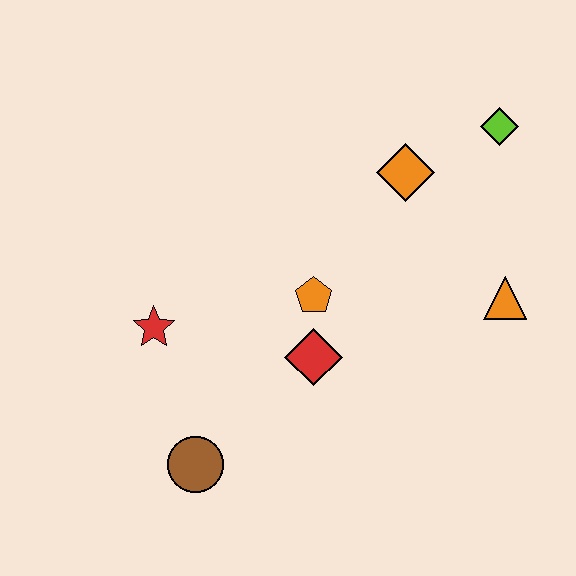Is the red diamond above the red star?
No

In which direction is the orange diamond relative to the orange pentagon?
The orange diamond is above the orange pentagon.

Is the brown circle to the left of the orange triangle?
Yes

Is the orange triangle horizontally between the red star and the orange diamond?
No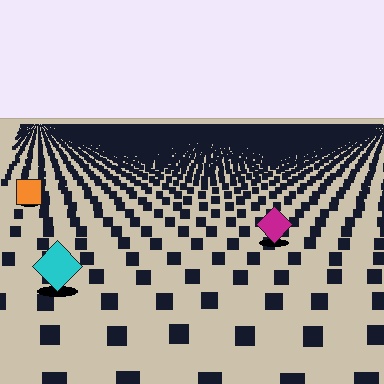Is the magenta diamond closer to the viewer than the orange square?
Yes. The magenta diamond is closer — you can tell from the texture gradient: the ground texture is coarser near it.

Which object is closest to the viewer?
The cyan diamond is closest. The texture marks near it are larger and more spread out.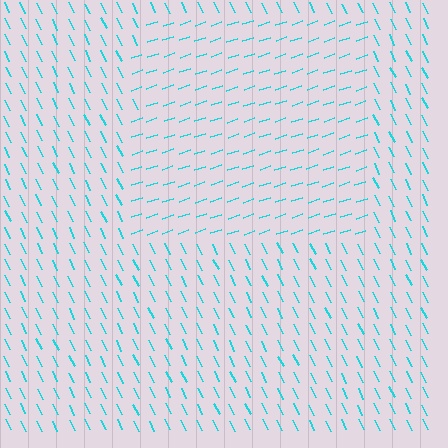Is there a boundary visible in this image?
Yes, there is a texture boundary formed by a change in line orientation.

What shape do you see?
I see a rectangle.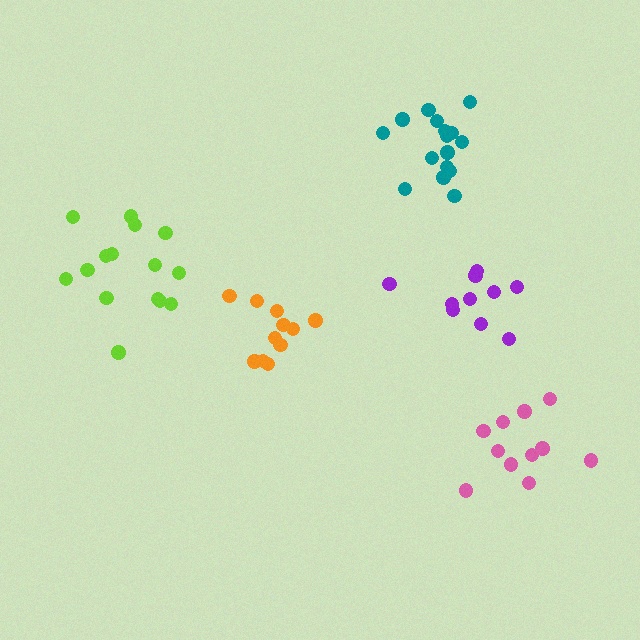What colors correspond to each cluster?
The clusters are colored: lime, purple, pink, teal, orange.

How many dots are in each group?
Group 1: 15 dots, Group 2: 10 dots, Group 3: 11 dots, Group 4: 16 dots, Group 5: 11 dots (63 total).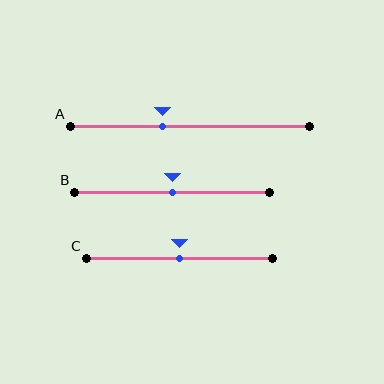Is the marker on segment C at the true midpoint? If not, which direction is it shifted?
Yes, the marker on segment C is at the true midpoint.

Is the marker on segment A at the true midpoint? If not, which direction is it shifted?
No, the marker on segment A is shifted to the left by about 11% of the segment length.